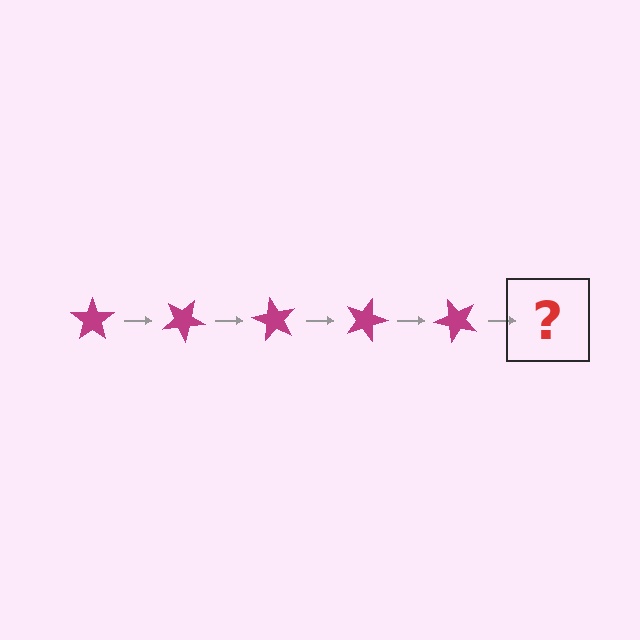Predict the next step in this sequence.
The next step is a magenta star rotated 150 degrees.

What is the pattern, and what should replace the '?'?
The pattern is that the star rotates 30 degrees each step. The '?' should be a magenta star rotated 150 degrees.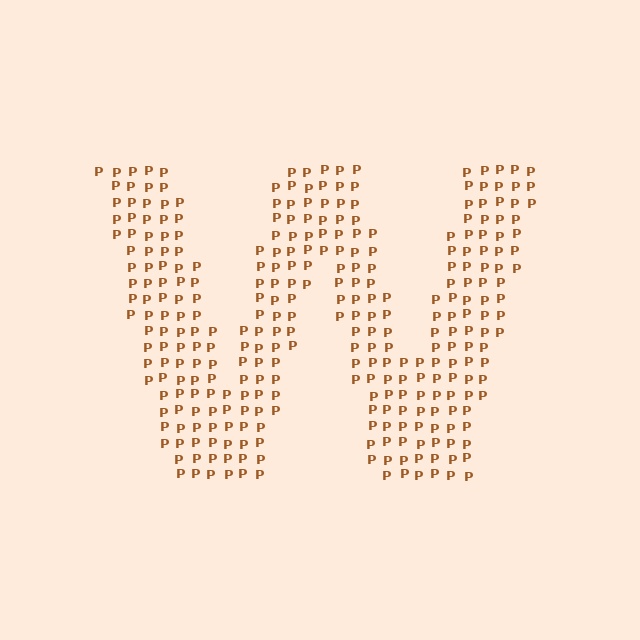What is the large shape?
The large shape is the letter W.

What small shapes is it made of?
It is made of small letter P's.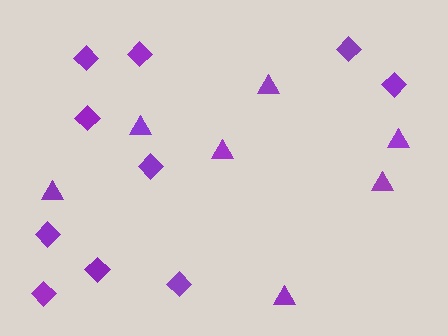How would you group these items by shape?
There are 2 groups: one group of triangles (7) and one group of diamonds (10).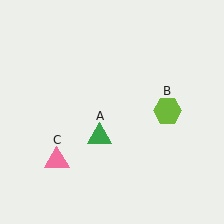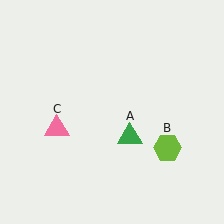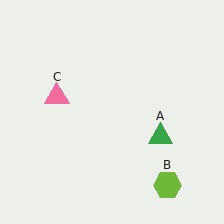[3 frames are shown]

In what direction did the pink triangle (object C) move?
The pink triangle (object C) moved up.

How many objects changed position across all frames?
3 objects changed position: green triangle (object A), lime hexagon (object B), pink triangle (object C).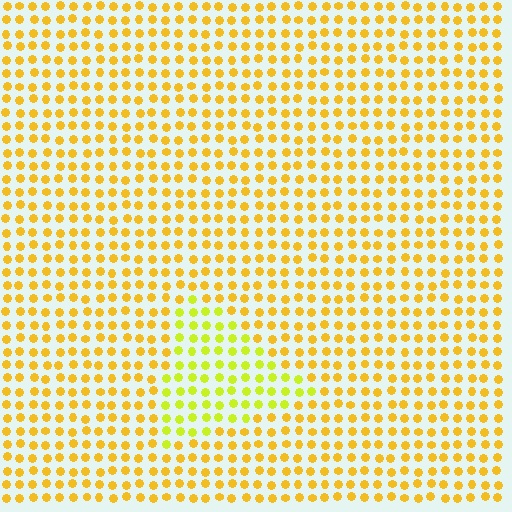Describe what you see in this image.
The image is filled with small yellow elements in a uniform arrangement. A triangle-shaped region is visible where the elements are tinted to a slightly different hue, forming a subtle color boundary.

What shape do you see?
I see a triangle.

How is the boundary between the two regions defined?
The boundary is defined purely by a slight shift in hue (about 27 degrees). Spacing, size, and orientation are identical on both sides.